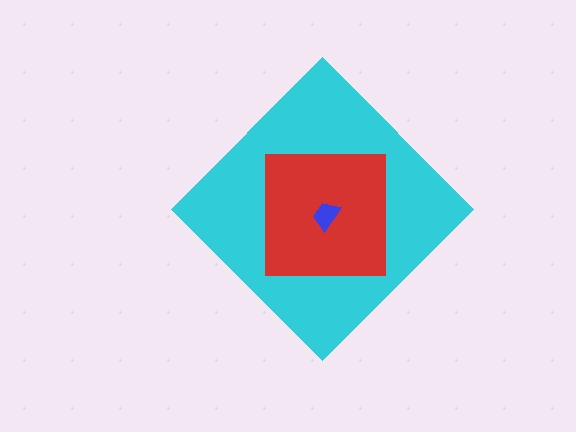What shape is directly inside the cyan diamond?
The red square.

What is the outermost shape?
The cyan diamond.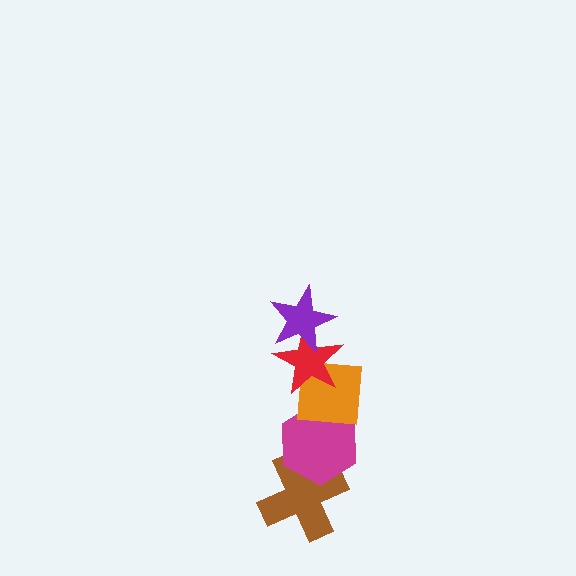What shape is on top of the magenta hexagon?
The orange square is on top of the magenta hexagon.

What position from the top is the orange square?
The orange square is 3rd from the top.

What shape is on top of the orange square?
The red star is on top of the orange square.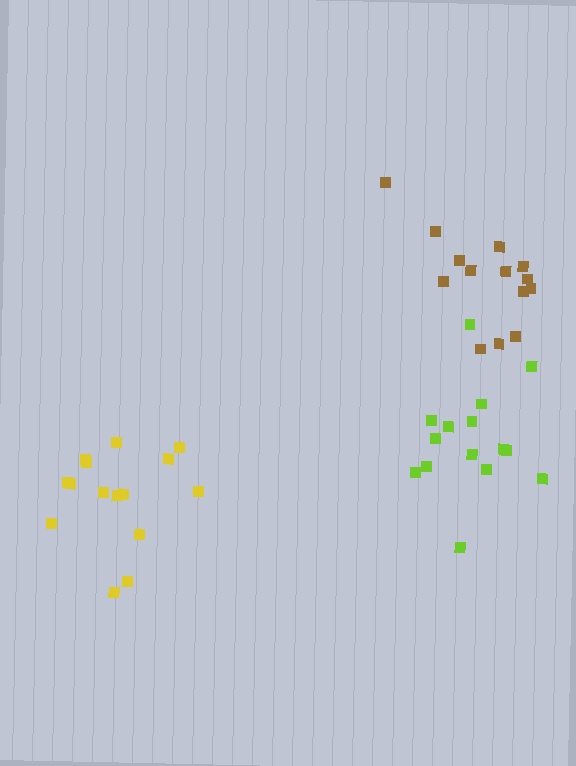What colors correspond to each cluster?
The clusters are colored: brown, yellow, lime.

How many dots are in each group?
Group 1: 14 dots, Group 2: 15 dots, Group 3: 15 dots (44 total).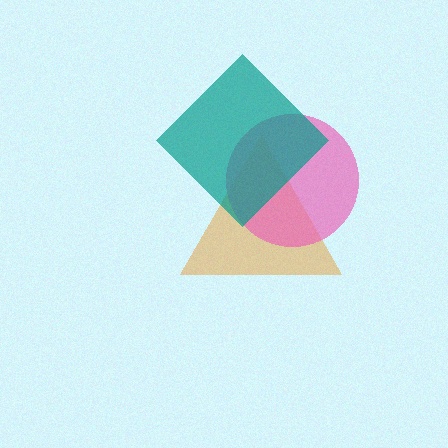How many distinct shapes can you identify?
There are 3 distinct shapes: an orange triangle, a pink circle, a teal diamond.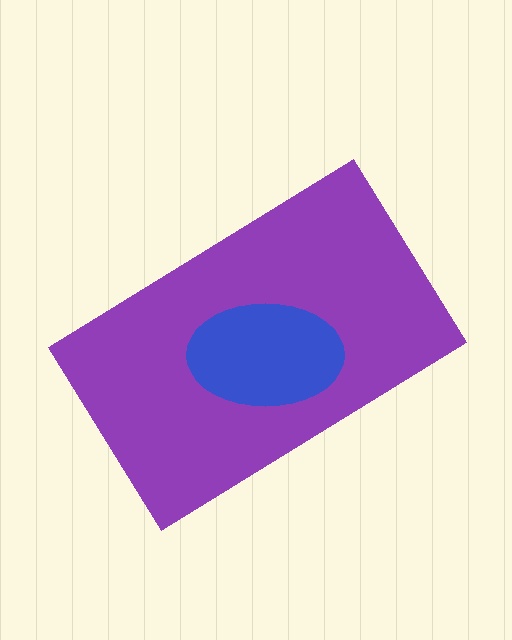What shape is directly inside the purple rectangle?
The blue ellipse.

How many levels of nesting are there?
2.